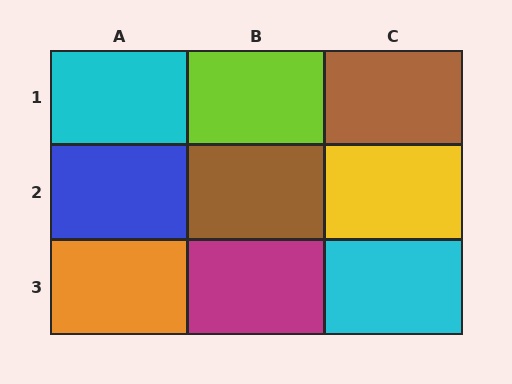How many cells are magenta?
1 cell is magenta.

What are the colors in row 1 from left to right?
Cyan, lime, brown.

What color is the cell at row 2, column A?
Blue.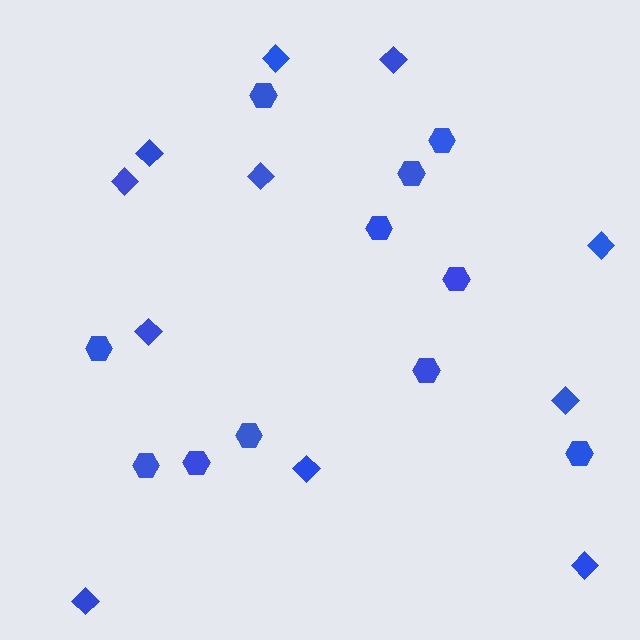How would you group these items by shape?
There are 2 groups: one group of hexagons (11) and one group of diamonds (11).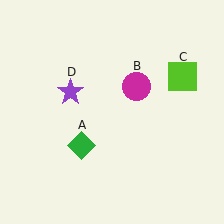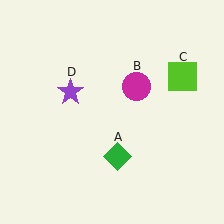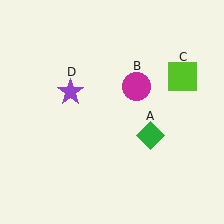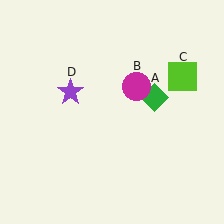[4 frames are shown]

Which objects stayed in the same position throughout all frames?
Magenta circle (object B) and lime square (object C) and purple star (object D) remained stationary.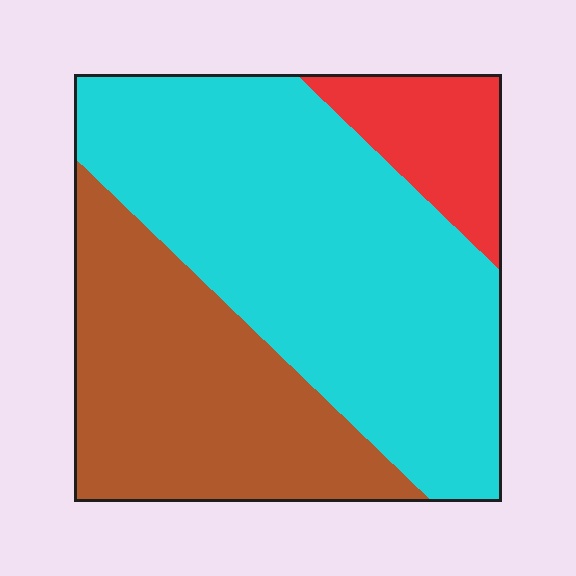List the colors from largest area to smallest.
From largest to smallest: cyan, brown, red.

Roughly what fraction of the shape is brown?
Brown takes up about one third (1/3) of the shape.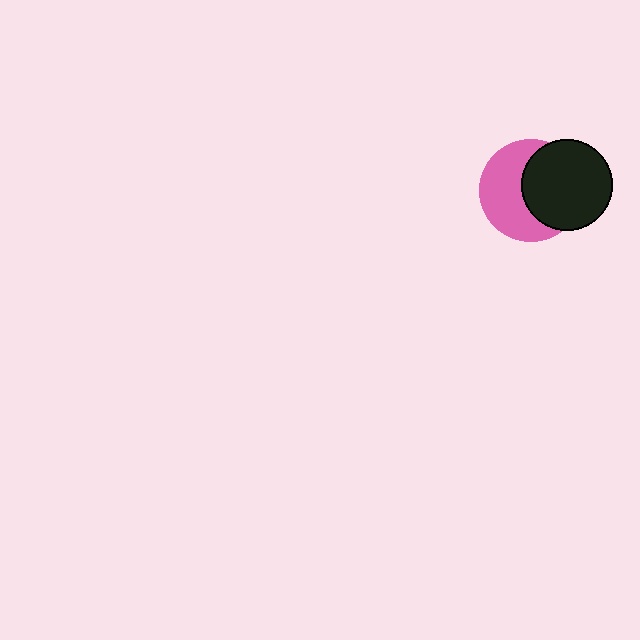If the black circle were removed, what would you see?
You would see the complete pink circle.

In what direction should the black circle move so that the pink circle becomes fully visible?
The black circle should move right. That is the shortest direction to clear the overlap and leave the pink circle fully visible.